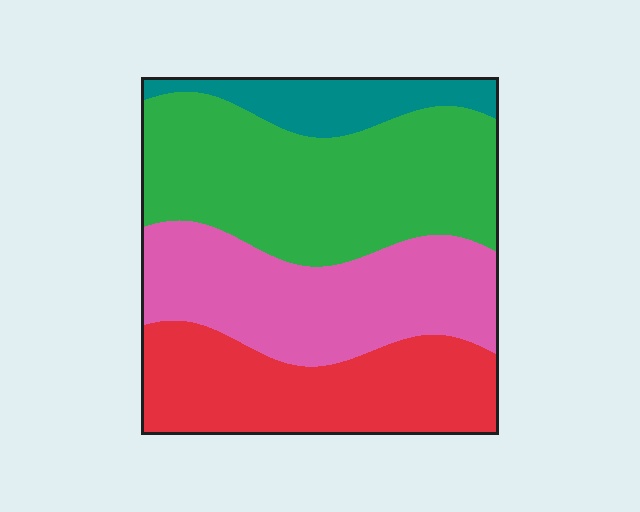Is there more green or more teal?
Green.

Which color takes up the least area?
Teal, at roughly 10%.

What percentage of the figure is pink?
Pink covers around 30% of the figure.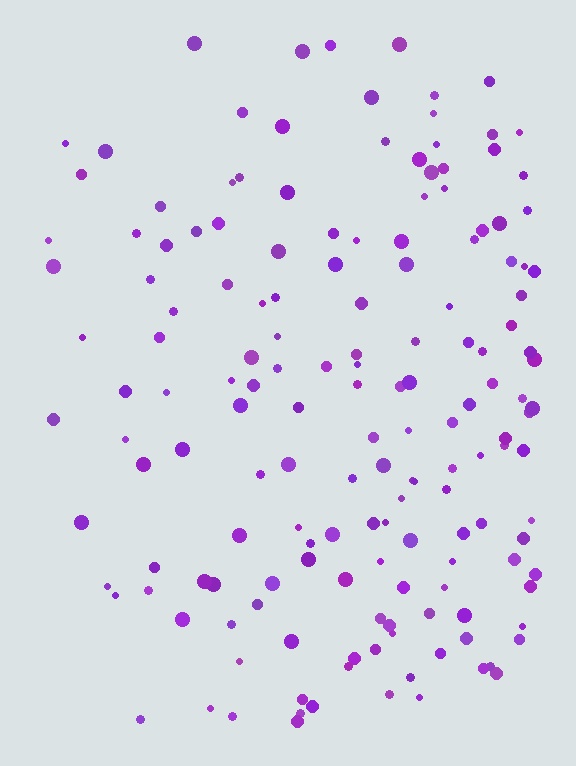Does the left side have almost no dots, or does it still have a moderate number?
Still a moderate number, just noticeably fewer than the right.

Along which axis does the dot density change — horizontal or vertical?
Horizontal.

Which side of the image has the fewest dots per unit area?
The left.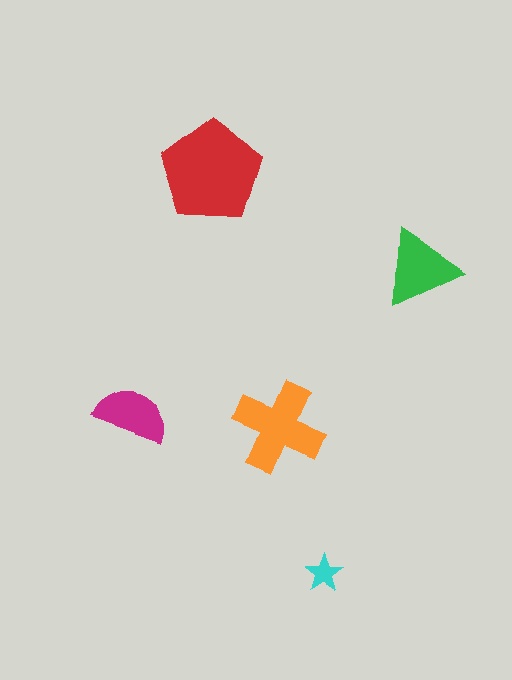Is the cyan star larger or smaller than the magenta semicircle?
Smaller.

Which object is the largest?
The red pentagon.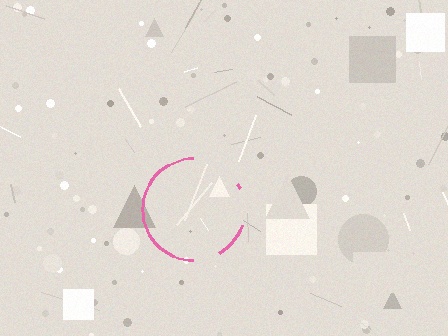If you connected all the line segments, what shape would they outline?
They would outline a circle.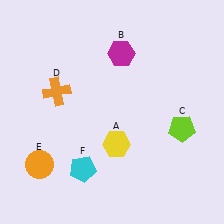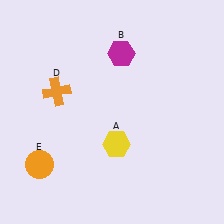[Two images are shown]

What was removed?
The cyan pentagon (F), the lime pentagon (C) were removed in Image 2.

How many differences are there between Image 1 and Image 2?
There are 2 differences between the two images.